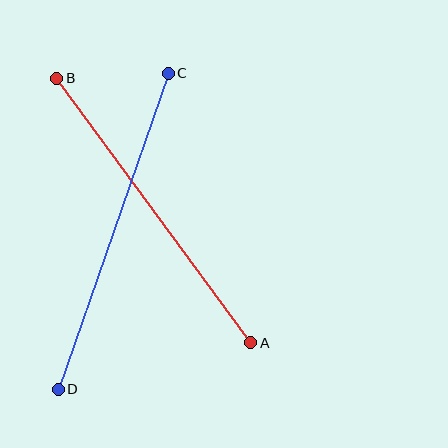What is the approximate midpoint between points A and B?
The midpoint is at approximately (154, 210) pixels.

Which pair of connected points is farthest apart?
Points C and D are farthest apart.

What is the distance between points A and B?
The distance is approximately 328 pixels.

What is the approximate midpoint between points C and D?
The midpoint is at approximately (113, 231) pixels.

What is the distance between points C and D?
The distance is approximately 335 pixels.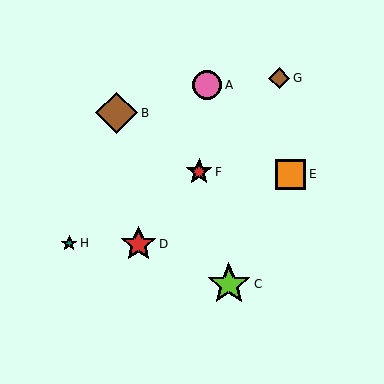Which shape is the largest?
The lime star (labeled C) is the largest.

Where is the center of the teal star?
The center of the teal star is at (69, 243).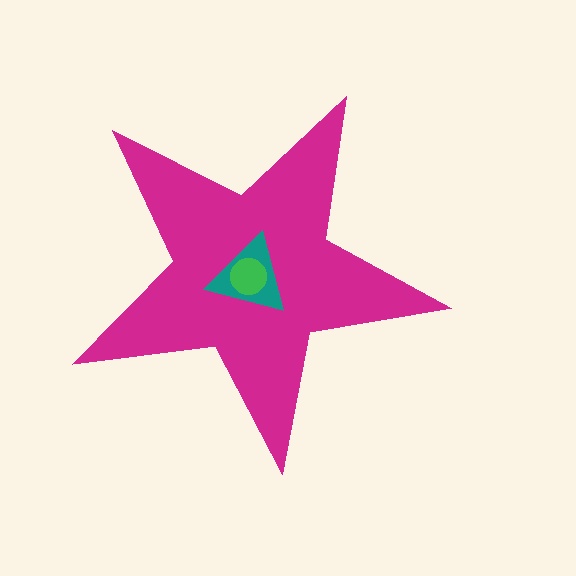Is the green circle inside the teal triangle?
Yes.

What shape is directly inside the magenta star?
The teal triangle.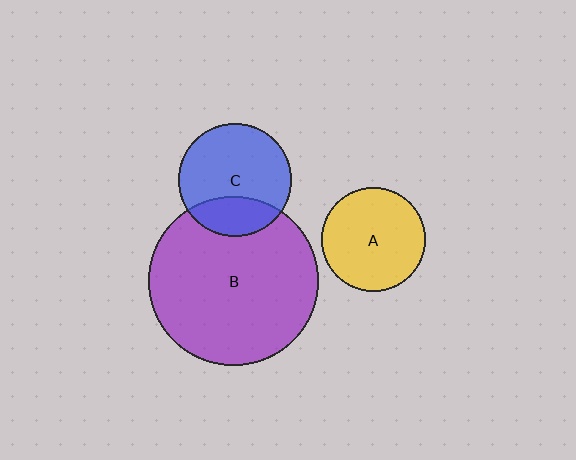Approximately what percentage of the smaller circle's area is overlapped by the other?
Approximately 25%.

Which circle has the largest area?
Circle B (purple).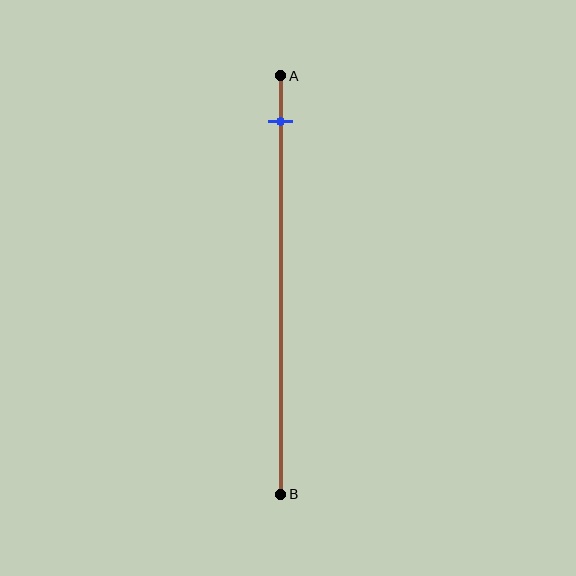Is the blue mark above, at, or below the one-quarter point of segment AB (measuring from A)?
The blue mark is above the one-quarter point of segment AB.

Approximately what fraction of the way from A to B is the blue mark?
The blue mark is approximately 10% of the way from A to B.